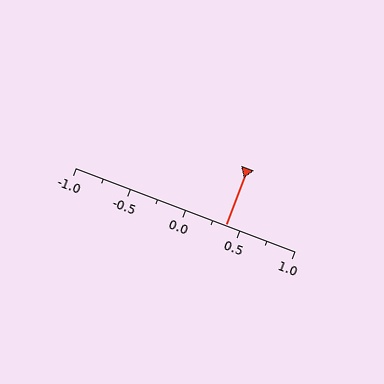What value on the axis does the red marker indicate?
The marker indicates approximately 0.38.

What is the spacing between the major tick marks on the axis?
The major ticks are spaced 0.5 apart.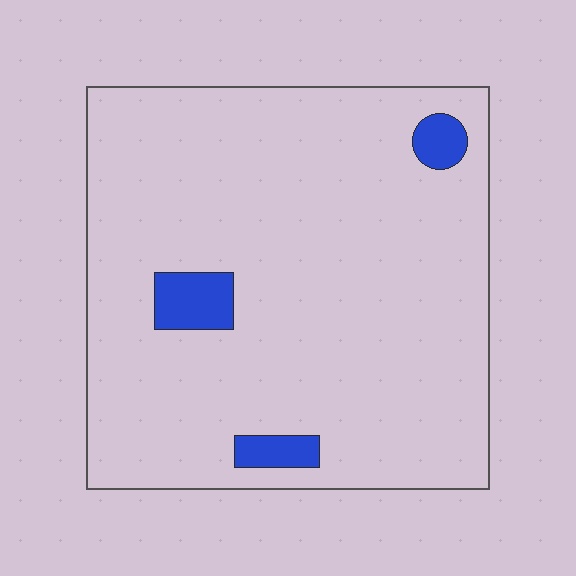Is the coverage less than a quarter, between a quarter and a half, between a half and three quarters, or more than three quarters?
Less than a quarter.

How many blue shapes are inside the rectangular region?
3.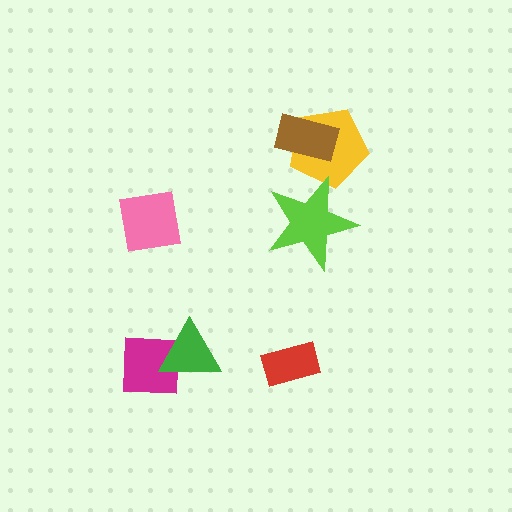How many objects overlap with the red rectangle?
0 objects overlap with the red rectangle.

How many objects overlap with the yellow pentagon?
2 objects overlap with the yellow pentagon.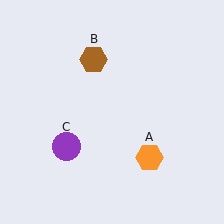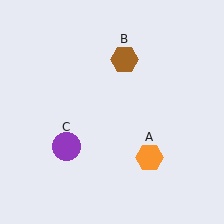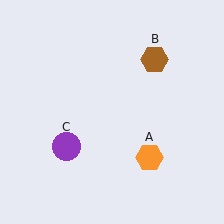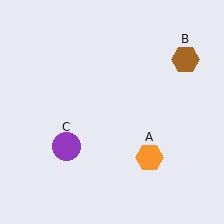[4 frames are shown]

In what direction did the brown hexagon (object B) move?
The brown hexagon (object B) moved right.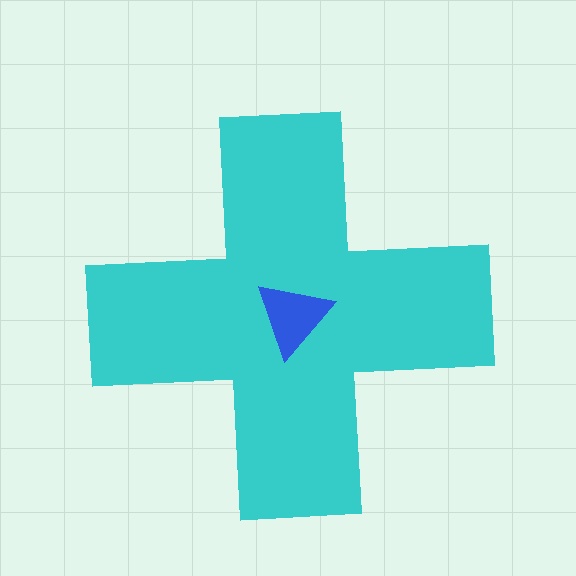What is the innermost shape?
The blue triangle.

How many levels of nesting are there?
2.